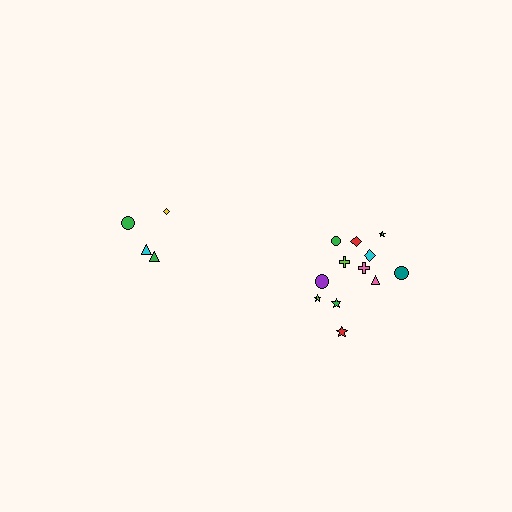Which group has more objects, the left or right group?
The right group.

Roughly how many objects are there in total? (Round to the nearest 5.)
Roughly 15 objects in total.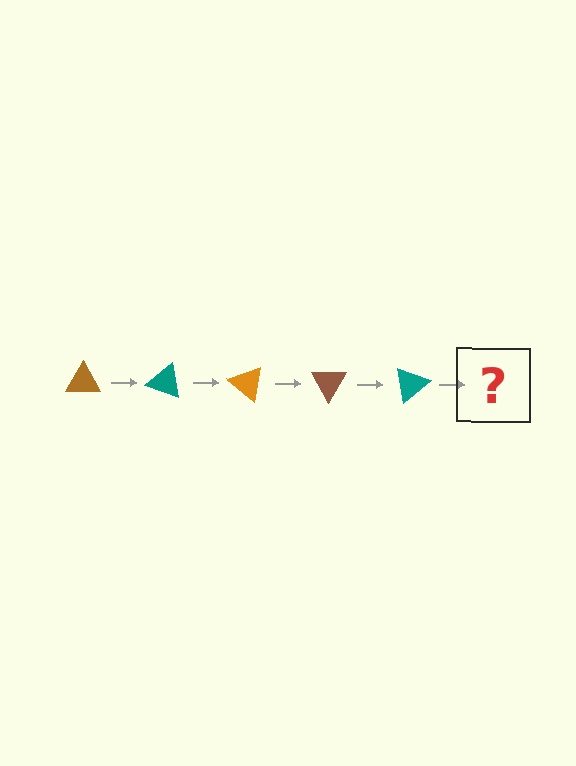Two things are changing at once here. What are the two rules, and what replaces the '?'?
The two rules are that it rotates 20 degrees each step and the color cycles through brown, teal, and orange. The '?' should be an orange triangle, rotated 100 degrees from the start.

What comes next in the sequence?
The next element should be an orange triangle, rotated 100 degrees from the start.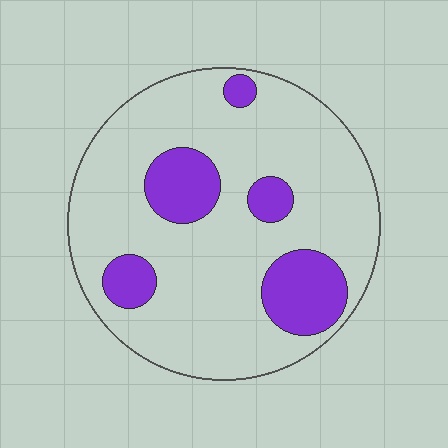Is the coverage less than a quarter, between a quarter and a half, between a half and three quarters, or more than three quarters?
Less than a quarter.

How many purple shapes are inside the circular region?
5.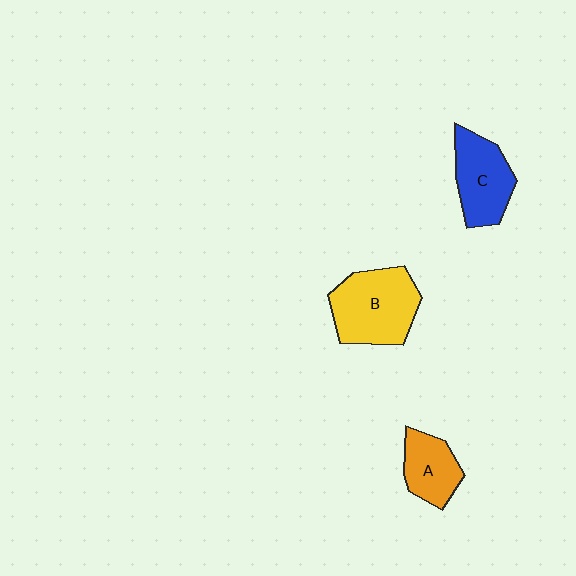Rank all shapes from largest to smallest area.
From largest to smallest: B (yellow), C (blue), A (orange).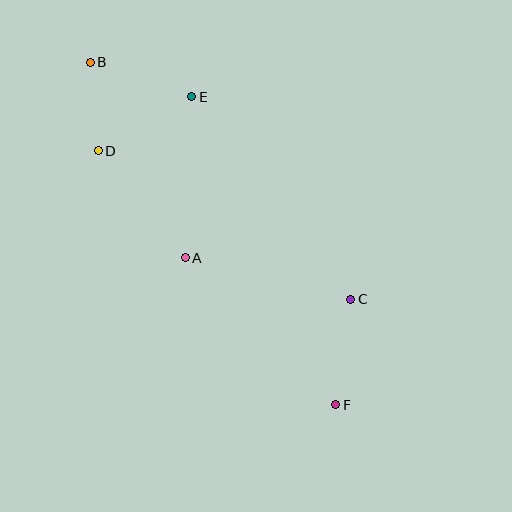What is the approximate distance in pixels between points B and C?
The distance between B and C is approximately 352 pixels.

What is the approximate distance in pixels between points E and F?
The distance between E and F is approximately 340 pixels.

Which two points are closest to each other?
Points B and D are closest to each other.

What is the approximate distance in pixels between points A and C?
The distance between A and C is approximately 171 pixels.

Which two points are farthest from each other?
Points B and F are farthest from each other.